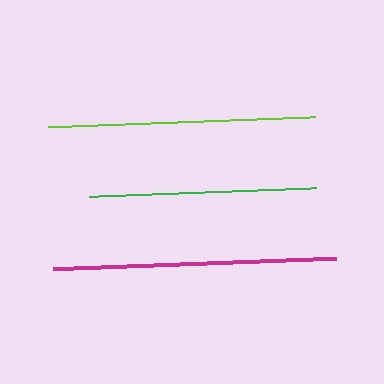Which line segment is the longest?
The magenta line is the longest at approximately 283 pixels.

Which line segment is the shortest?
The green line is the shortest at approximately 227 pixels.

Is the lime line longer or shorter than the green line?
The lime line is longer than the green line.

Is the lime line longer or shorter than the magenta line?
The magenta line is longer than the lime line.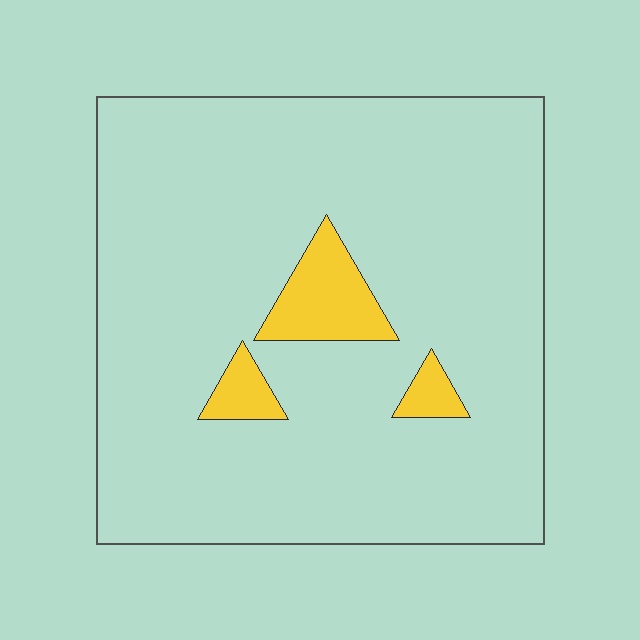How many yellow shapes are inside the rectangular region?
3.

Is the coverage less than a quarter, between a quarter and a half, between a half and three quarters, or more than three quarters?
Less than a quarter.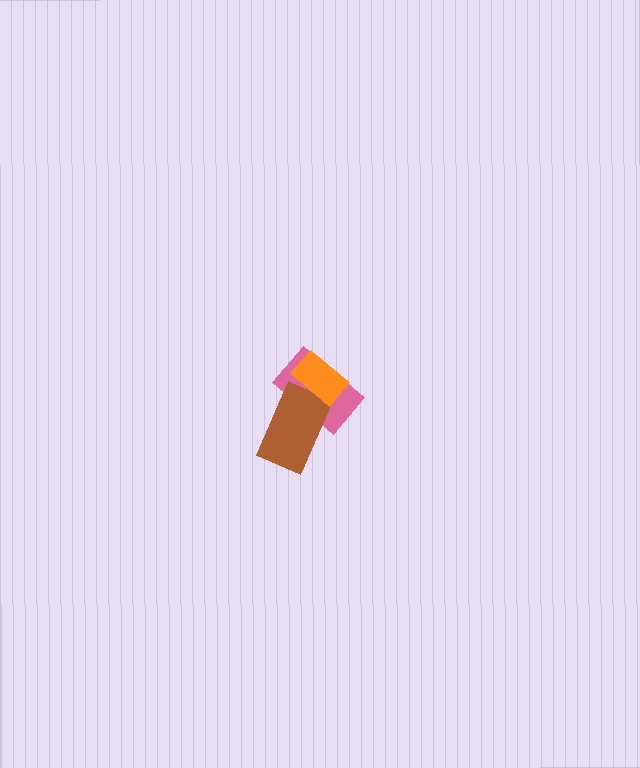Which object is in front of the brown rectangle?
The orange rectangle is in front of the brown rectangle.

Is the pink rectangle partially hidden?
Yes, it is partially covered by another shape.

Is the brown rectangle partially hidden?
Yes, it is partially covered by another shape.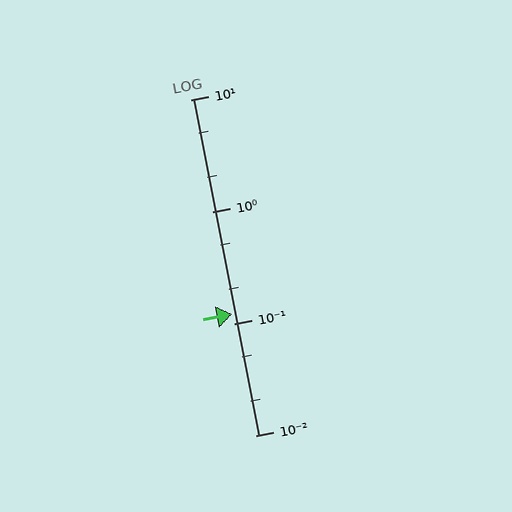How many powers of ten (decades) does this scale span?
The scale spans 3 decades, from 0.01 to 10.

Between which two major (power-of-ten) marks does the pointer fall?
The pointer is between 0.1 and 1.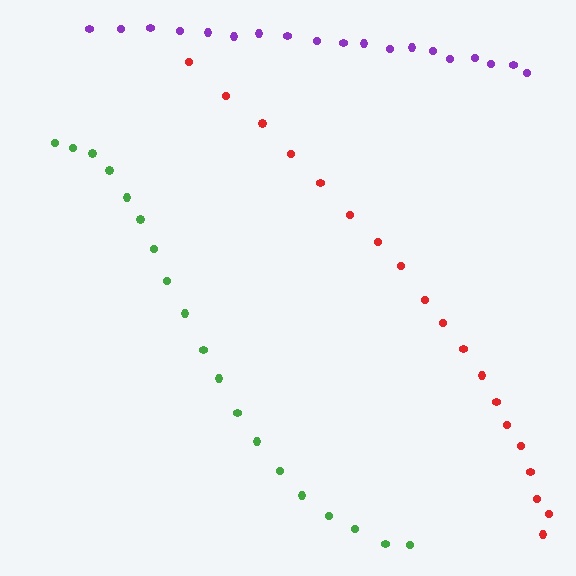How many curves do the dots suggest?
There are 3 distinct paths.